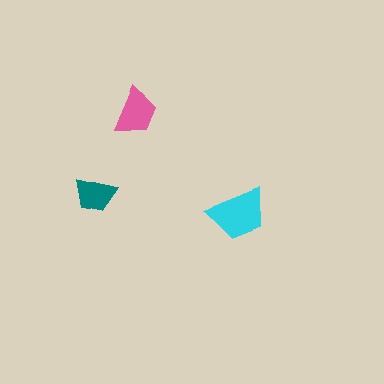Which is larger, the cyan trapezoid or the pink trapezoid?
The cyan one.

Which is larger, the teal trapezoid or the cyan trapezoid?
The cyan one.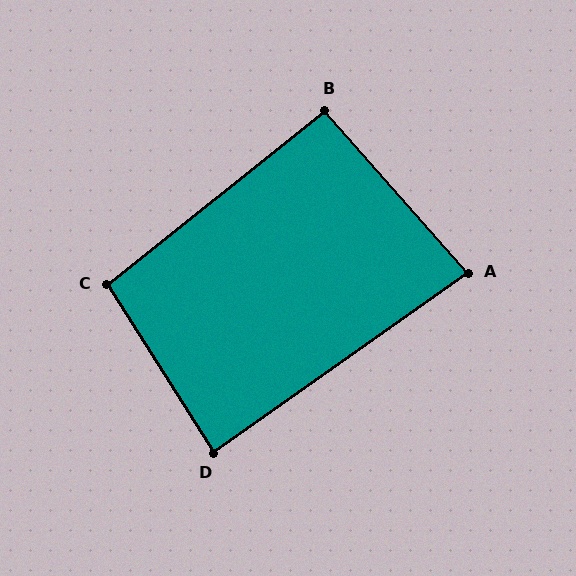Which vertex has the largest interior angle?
C, at approximately 96 degrees.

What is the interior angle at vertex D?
Approximately 87 degrees (approximately right).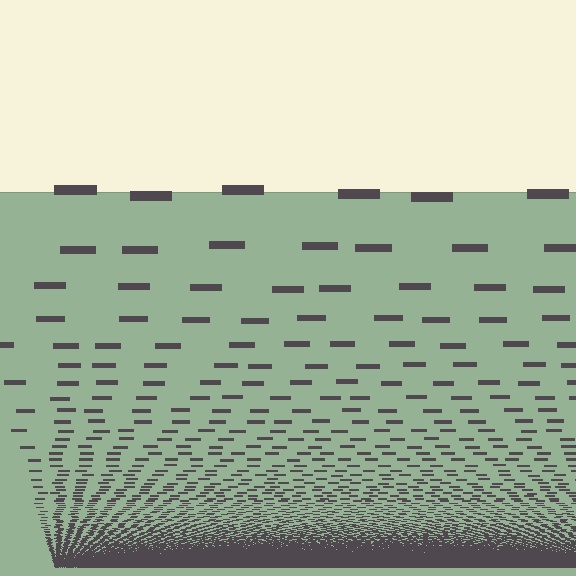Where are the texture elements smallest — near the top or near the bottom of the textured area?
Near the bottom.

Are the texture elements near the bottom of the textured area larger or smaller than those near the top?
Smaller. The gradient is inverted — elements near the bottom are smaller and denser.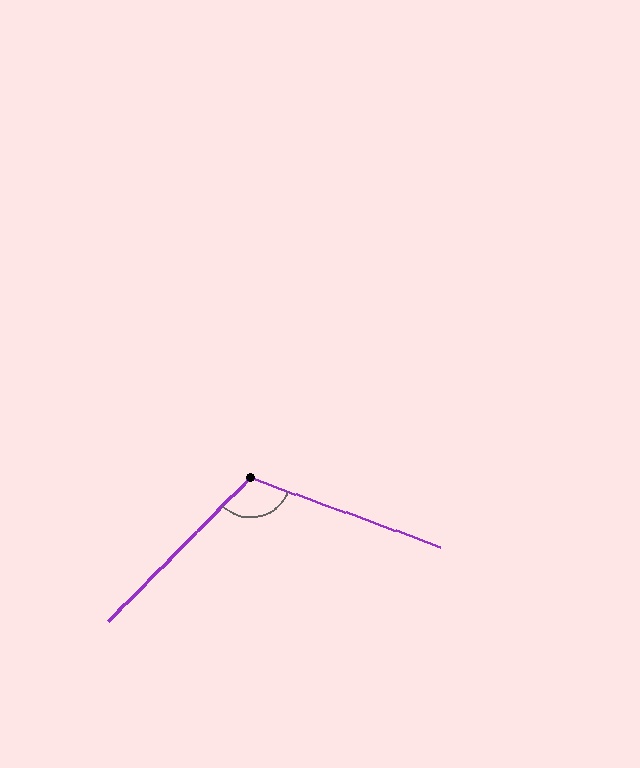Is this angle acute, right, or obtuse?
It is obtuse.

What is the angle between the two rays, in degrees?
Approximately 114 degrees.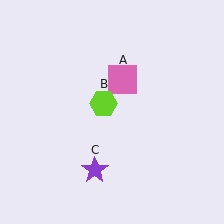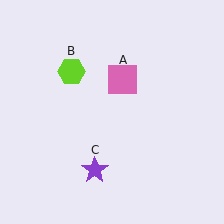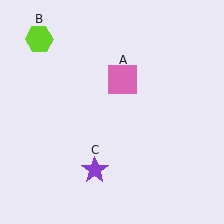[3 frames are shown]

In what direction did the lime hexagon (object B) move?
The lime hexagon (object B) moved up and to the left.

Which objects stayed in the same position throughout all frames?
Pink square (object A) and purple star (object C) remained stationary.